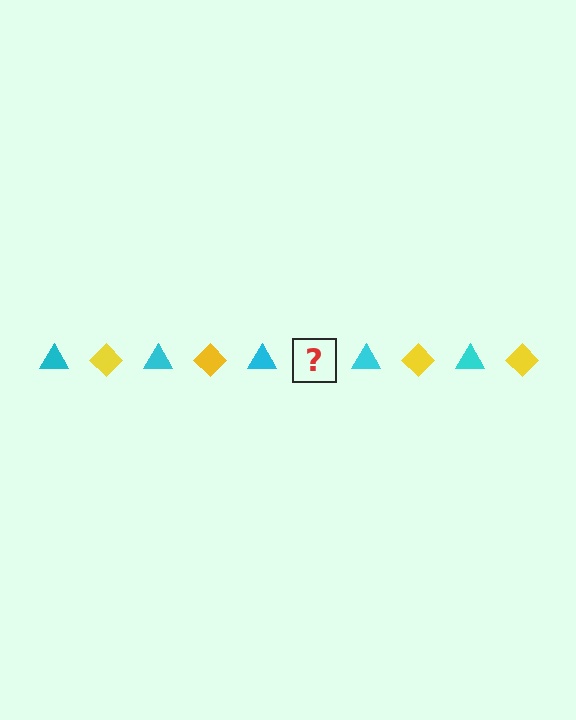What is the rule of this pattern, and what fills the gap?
The rule is that the pattern alternates between cyan triangle and yellow diamond. The gap should be filled with a yellow diamond.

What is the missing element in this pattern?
The missing element is a yellow diamond.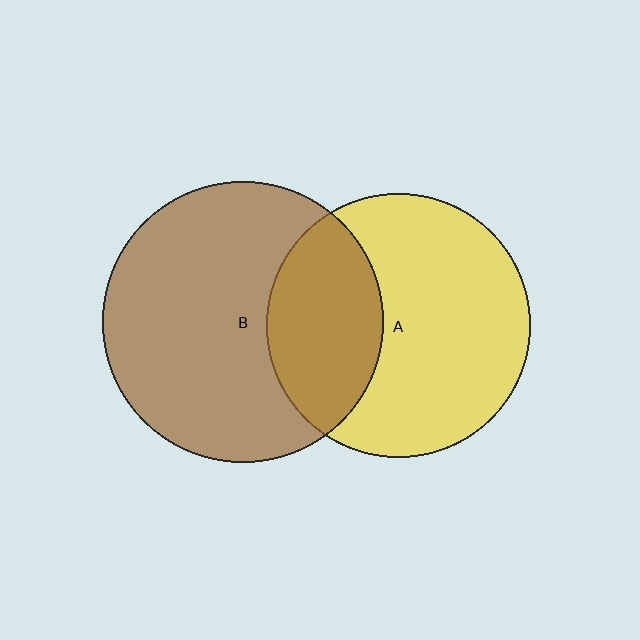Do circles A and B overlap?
Yes.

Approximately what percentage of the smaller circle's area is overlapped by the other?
Approximately 35%.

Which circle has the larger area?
Circle B (brown).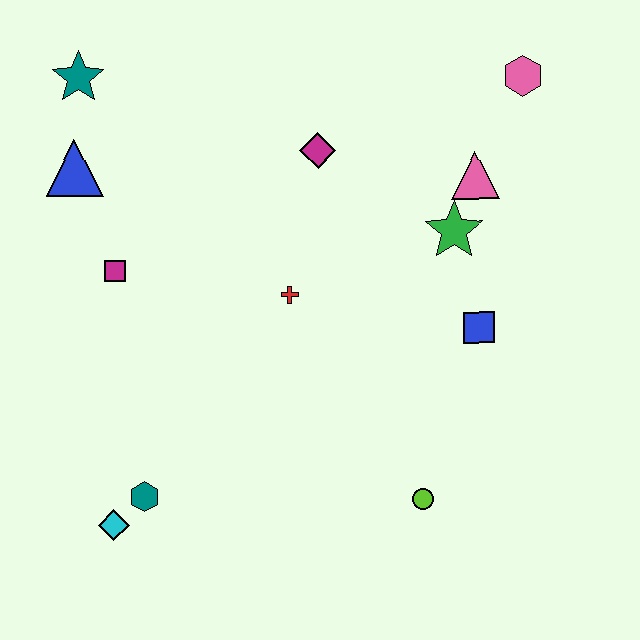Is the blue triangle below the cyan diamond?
No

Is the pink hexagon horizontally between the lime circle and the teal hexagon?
No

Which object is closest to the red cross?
The magenta diamond is closest to the red cross.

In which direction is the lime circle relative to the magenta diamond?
The lime circle is below the magenta diamond.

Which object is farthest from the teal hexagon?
The pink hexagon is farthest from the teal hexagon.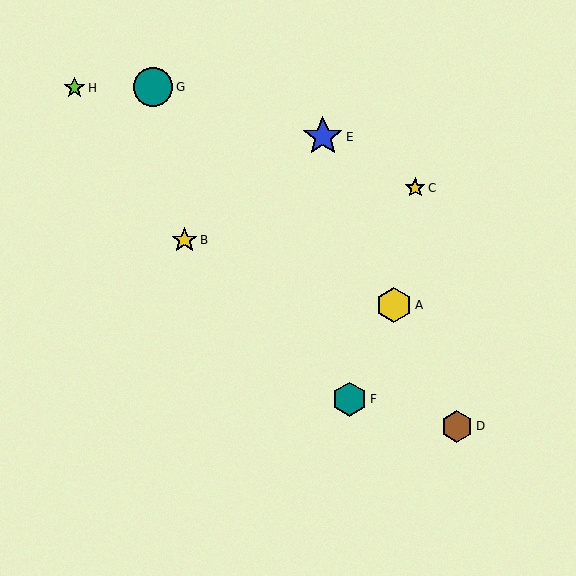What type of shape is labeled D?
Shape D is a brown hexagon.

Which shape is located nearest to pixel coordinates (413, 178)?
The yellow star (labeled C) at (415, 188) is nearest to that location.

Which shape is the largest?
The blue star (labeled E) is the largest.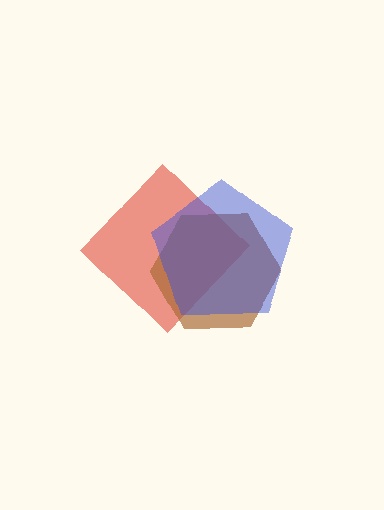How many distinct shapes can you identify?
There are 3 distinct shapes: a red diamond, a brown hexagon, a blue pentagon.